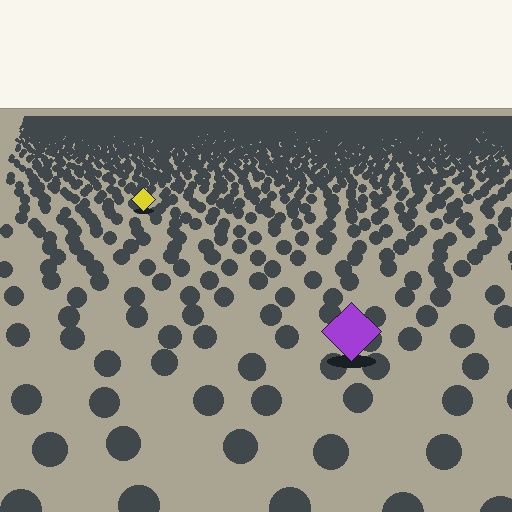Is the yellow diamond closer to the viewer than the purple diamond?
No. The purple diamond is closer — you can tell from the texture gradient: the ground texture is coarser near it.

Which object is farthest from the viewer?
The yellow diamond is farthest from the viewer. It appears smaller and the ground texture around it is denser.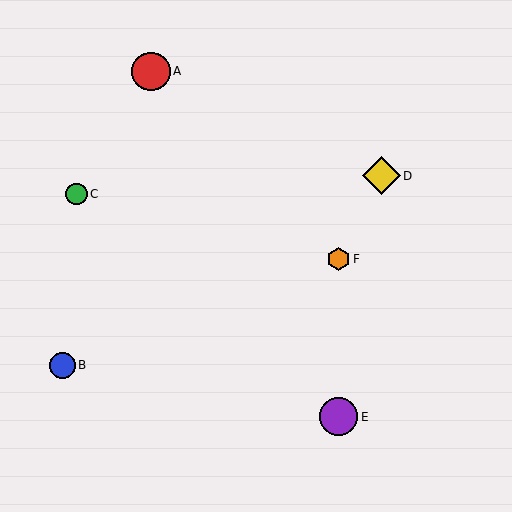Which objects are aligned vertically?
Objects E, F are aligned vertically.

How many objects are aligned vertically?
2 objects (E, F) are aligned vertically.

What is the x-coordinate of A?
Object A is at x≈151.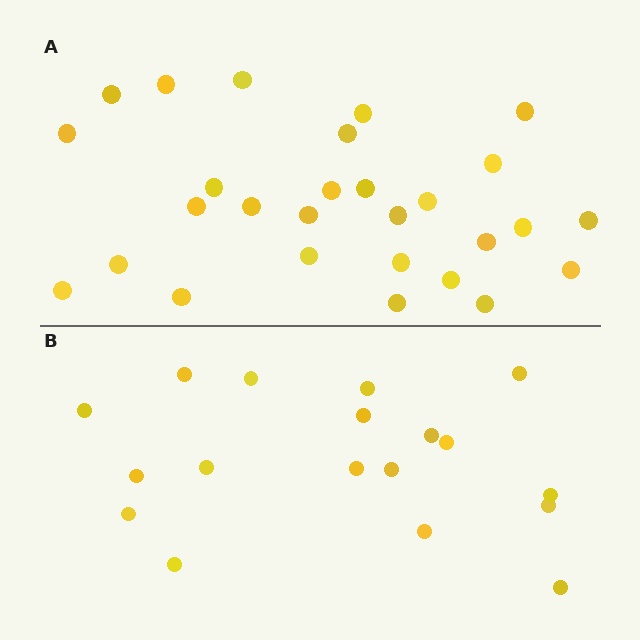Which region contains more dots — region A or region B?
Region A (the top region) has more dots.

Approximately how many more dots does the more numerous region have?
Region A has roughly 10 or so more dots than region B.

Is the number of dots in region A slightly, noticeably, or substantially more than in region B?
Region A has substantially more. The ratio is roughly 1.6 to 1.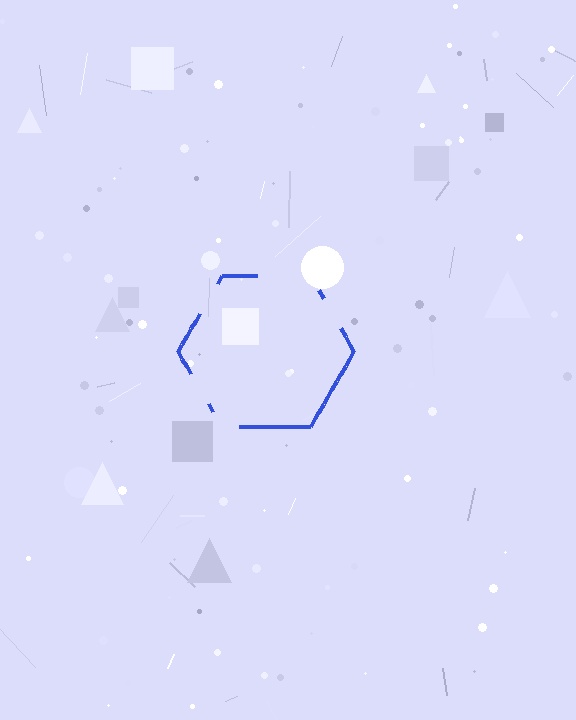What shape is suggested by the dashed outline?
The dashed outline suggests a hexagon.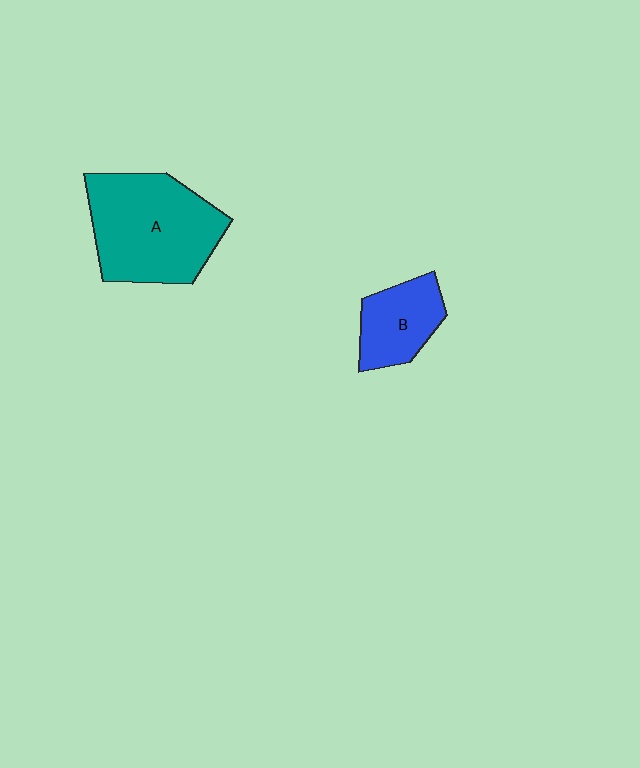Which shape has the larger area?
Shape A (teal).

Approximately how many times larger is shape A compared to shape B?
Approximately 2.1 times.